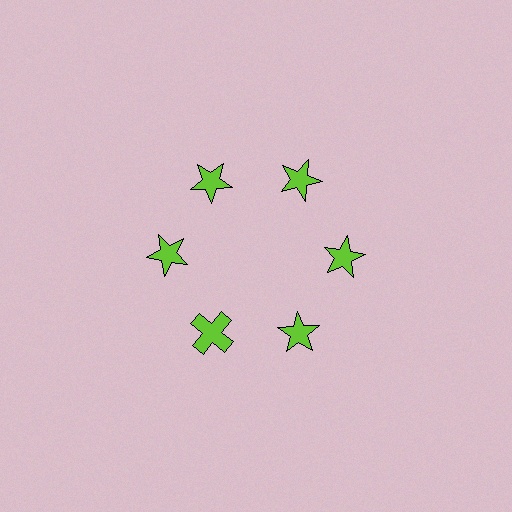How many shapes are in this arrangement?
There are 6 shapes arranged in a ring pattern.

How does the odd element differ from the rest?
It has a different shape: cross instead of star.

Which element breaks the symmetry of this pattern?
The lime cross at roughly the 7 o'clock position breaks the symmetry. All other shapes are lime stars.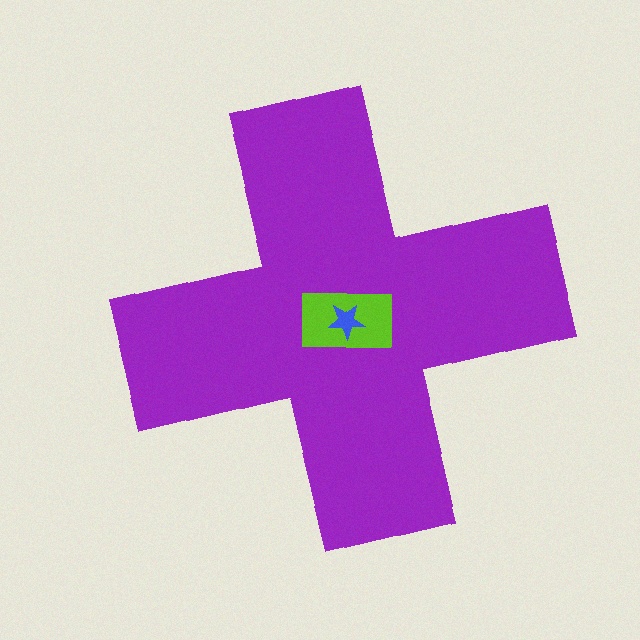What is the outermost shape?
The purple cross.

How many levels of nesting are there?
3.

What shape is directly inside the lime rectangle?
The blue star.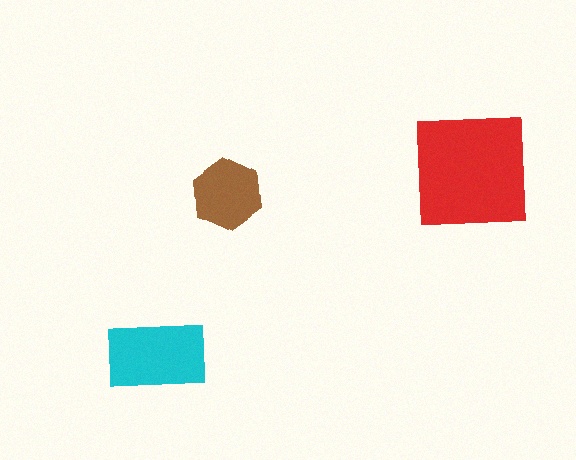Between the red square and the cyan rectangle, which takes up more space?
The red square.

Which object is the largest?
The red square.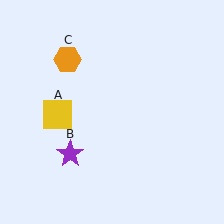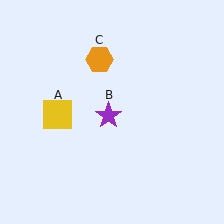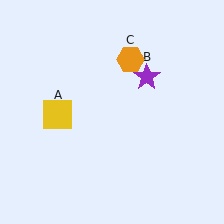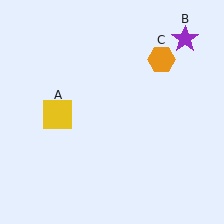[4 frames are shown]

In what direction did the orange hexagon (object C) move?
The orange hexagon (object C) moved right.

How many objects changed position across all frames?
2 objects changed position: purple star (object B), orange hexagon (object C).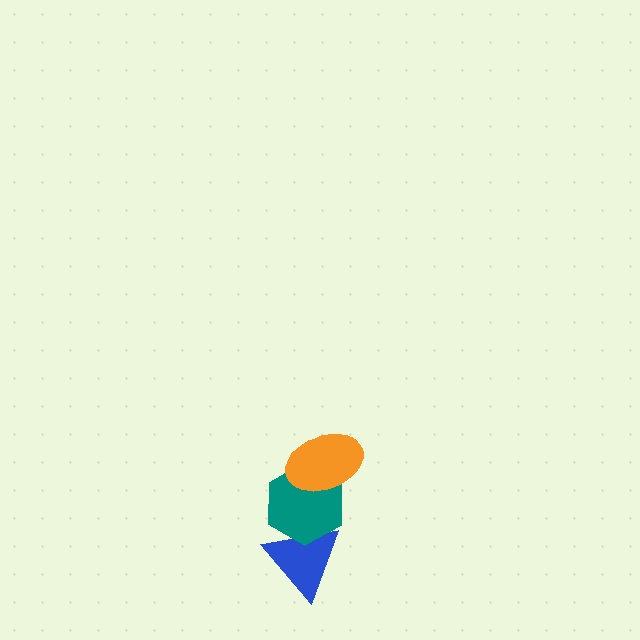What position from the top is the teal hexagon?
The teal hexagon is 2nd from the top.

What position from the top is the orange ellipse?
The orange ellipse is 1st from the top.